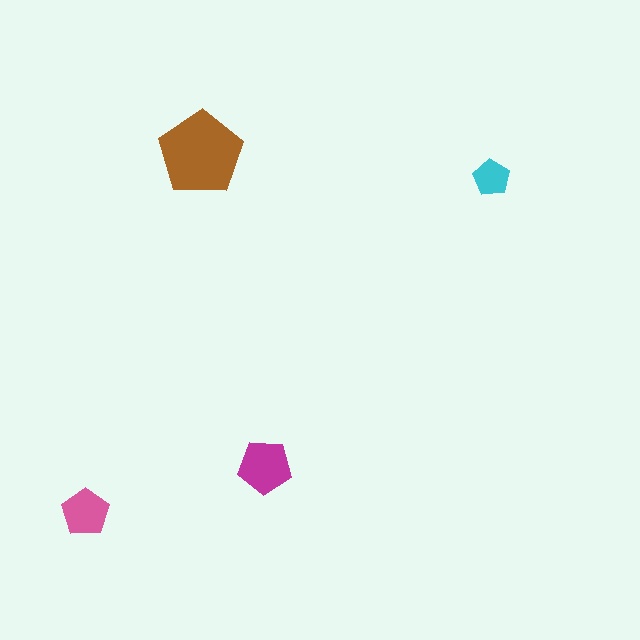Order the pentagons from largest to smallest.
the brown one, the magenta one, the pink one, the cyan one.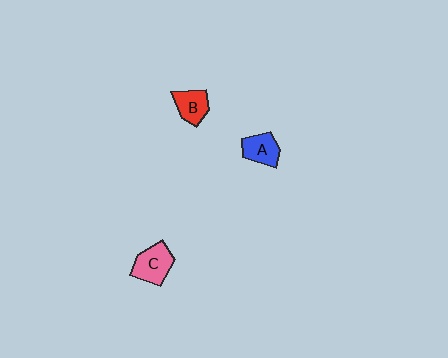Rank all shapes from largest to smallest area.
From largest to smallest: C (pink), A (blue), B (red).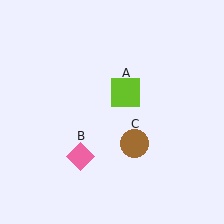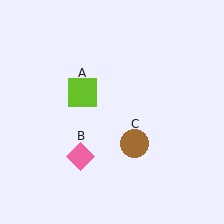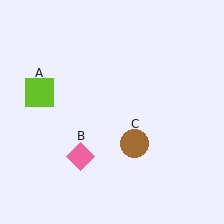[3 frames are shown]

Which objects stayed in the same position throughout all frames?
Pink diamond (object B) and brown circle (object C) remained stationary.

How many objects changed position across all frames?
1 object changed position: lime square (object A).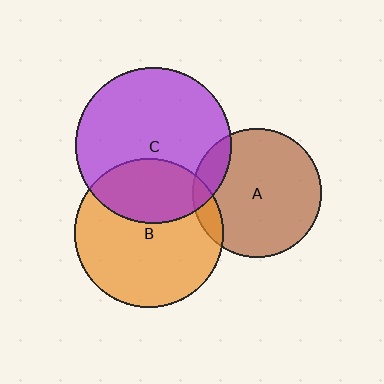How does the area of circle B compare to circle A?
Approximately 1.3 times.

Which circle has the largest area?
Circle C (purple).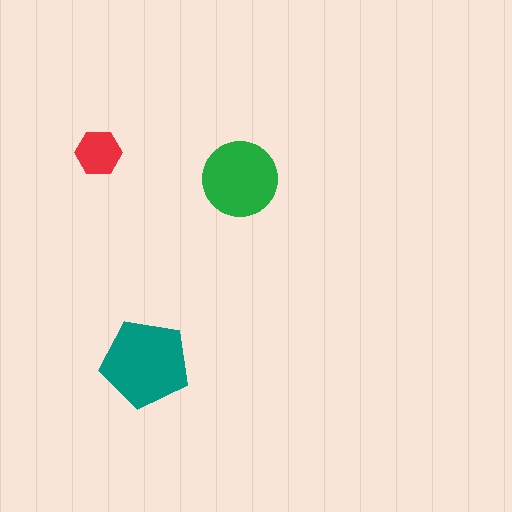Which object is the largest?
The teal pentagon.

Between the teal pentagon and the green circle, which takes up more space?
The teal pentagon.